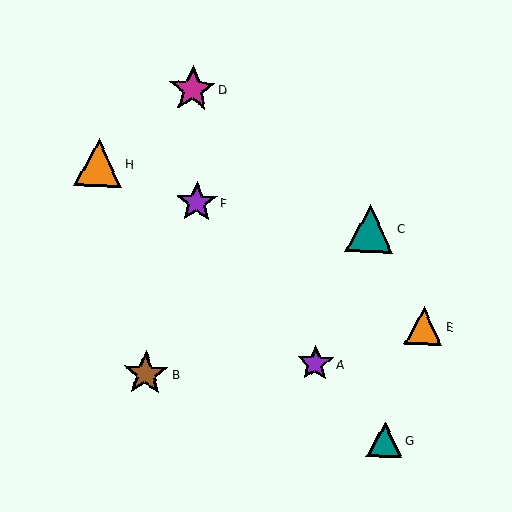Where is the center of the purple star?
The center of the purple star is at (197, 203).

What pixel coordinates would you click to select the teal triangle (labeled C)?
Click at (370, 228) to select the teal triangle C.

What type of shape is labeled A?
Shape A is a purple star.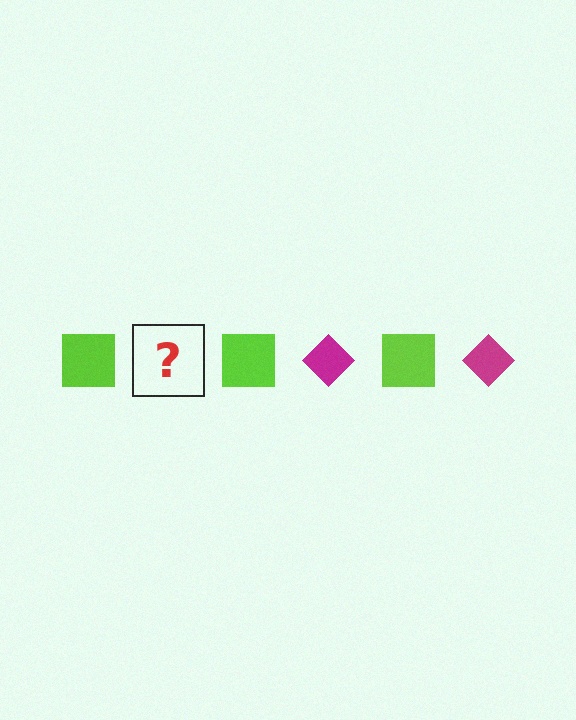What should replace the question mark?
The question mark should be replaced with a magenta diamond.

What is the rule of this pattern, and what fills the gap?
The rule is that the pattern alternates between lime square and magenta diamond. The gap should be filled with a magenta diamond.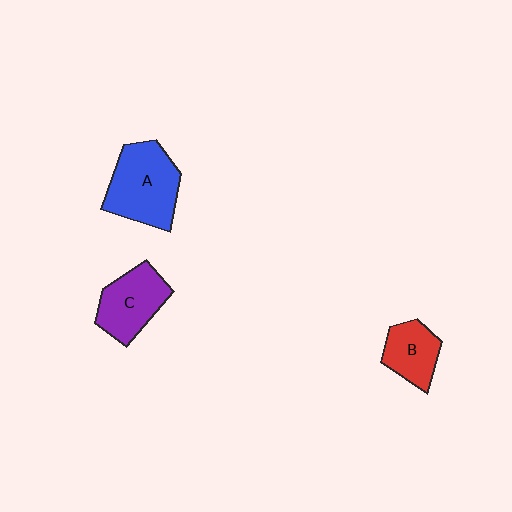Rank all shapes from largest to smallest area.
From largest to smallest: A (blue), C (purple), B (red).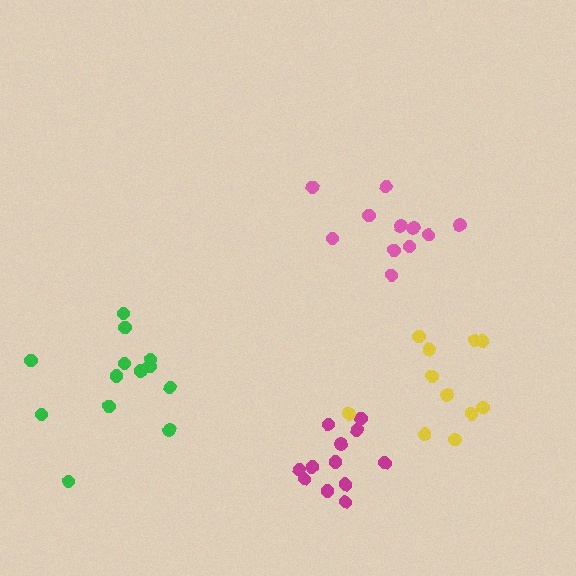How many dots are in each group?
Group 1: 11 dots, Group 2: 12 dots, Group 3: 13 dots, Group 4: 11 dots (47 total).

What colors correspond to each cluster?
The clusters are colored: pink, magenta, green, yellow.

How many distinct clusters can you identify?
There are 4 distinct clusters.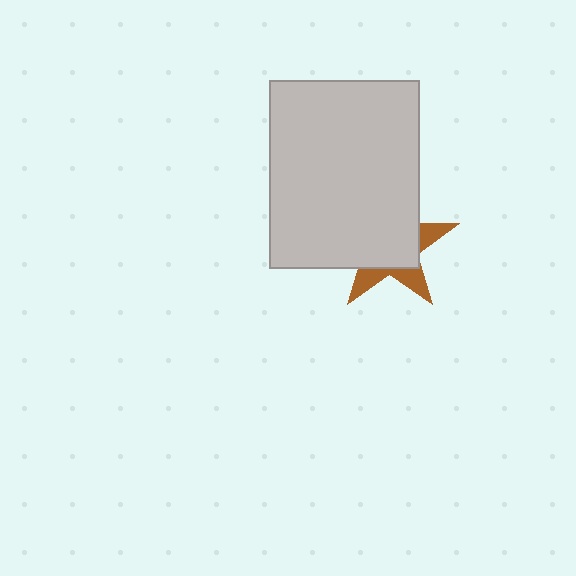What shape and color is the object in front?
The object in front is a light gray rectangle.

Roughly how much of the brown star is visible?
A small part of it is visible (roughly 32%).